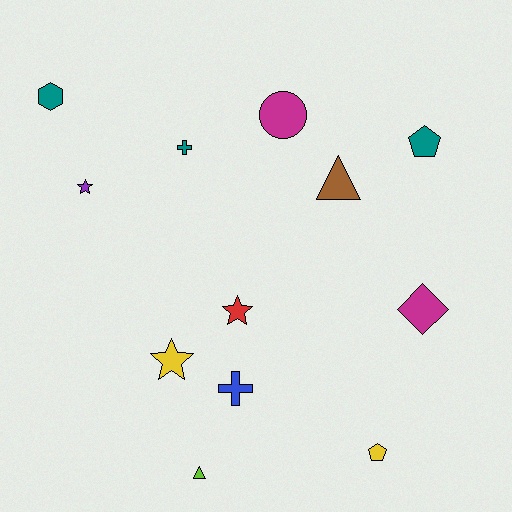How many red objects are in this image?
There is 1 red object.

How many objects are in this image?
There are 12 objects.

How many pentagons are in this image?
There are 2 pentagons.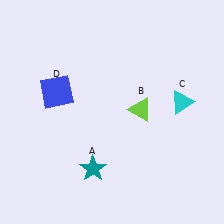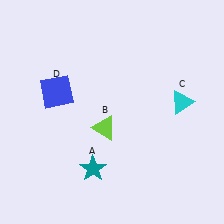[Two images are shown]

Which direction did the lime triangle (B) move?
The lime triangle (B) moved left.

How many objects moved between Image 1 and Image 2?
1 object moved between the two images.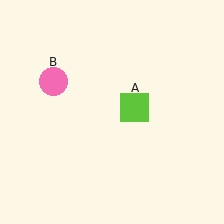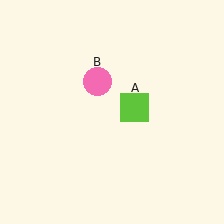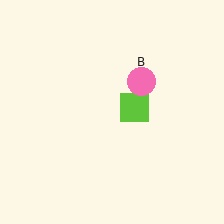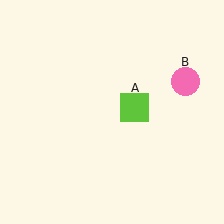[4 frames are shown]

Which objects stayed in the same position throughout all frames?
Lime square (object A) remained stationary.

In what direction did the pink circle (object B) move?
The pink circle (object B) moved right.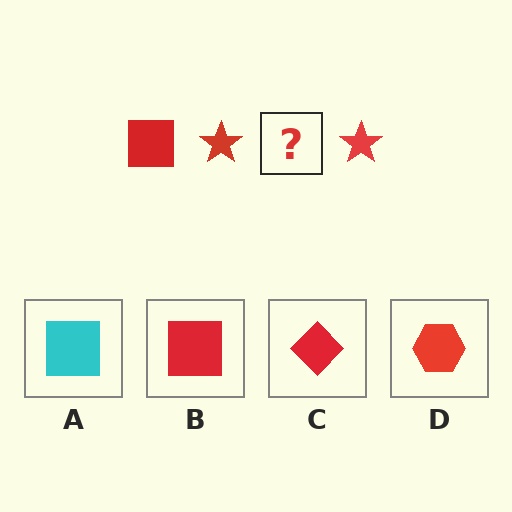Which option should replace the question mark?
Option B.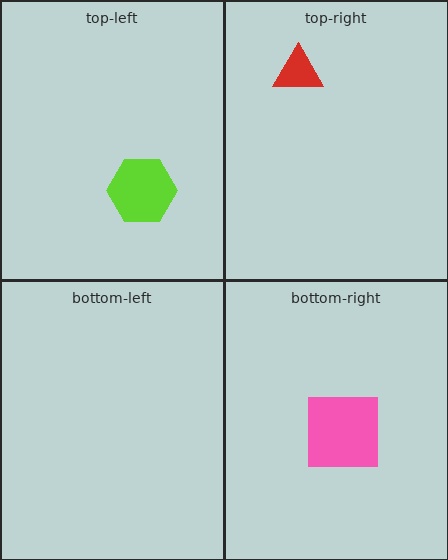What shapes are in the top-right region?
The red triangle.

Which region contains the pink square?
The bottom-right region.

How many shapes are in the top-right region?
1.